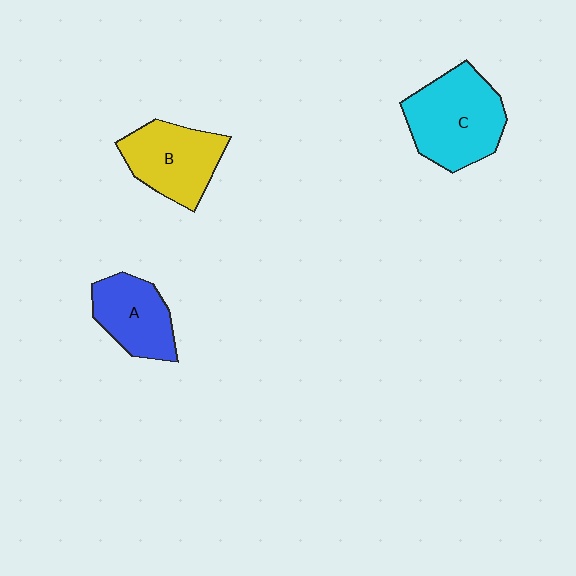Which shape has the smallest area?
Shape A (blue).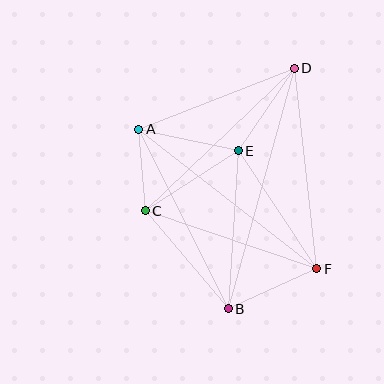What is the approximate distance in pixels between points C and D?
The distance between C and D is approximately 206 pixels.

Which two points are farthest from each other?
Points B and D are farthest from each other.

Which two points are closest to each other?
Points A and C are closest to each other.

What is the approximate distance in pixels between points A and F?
The distance between A and F is approximately 226 pixels.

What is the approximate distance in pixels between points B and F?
The distance between B and F is approximately 98 pixels.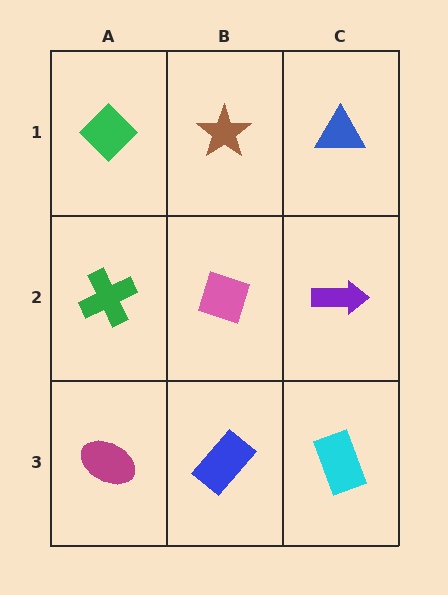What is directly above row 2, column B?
A brown star.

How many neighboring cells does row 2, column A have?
3.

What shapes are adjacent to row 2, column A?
A green diamond (row 1, column A), a magenta ellipse (row 3, column A), a pink diamond (row 2, column B).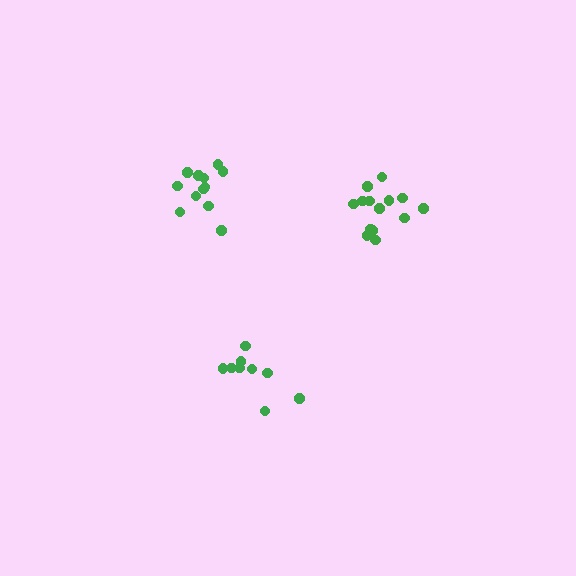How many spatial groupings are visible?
There are 3 spatial groupings.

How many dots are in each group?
Group 1: 14 dots, Group 2: 9 dots, Group 3: 12 dots (35 total).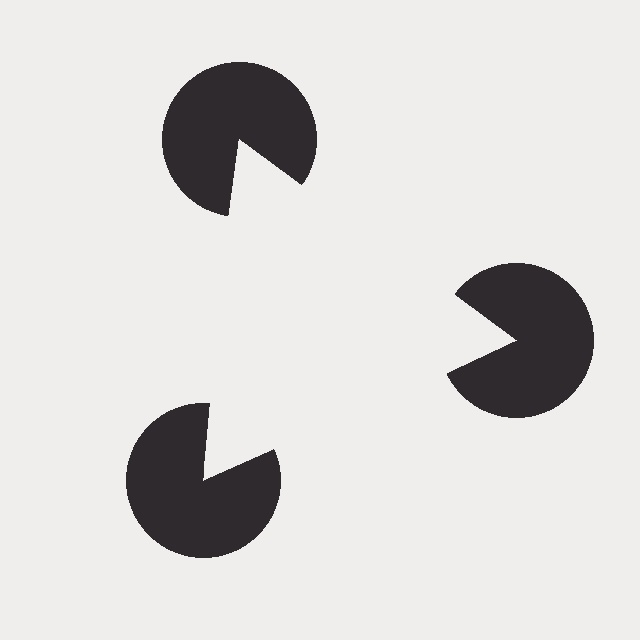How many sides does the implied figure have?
3 sides.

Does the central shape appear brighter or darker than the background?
It typically appears slightly brighter than the background, even though no actual brightness change is drawn.